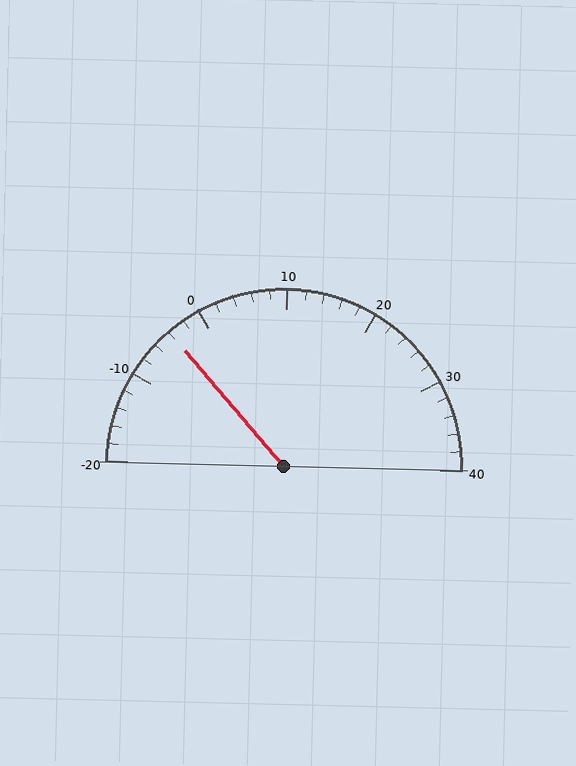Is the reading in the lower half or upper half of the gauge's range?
The reading is in the lower half of the range (-20 to 40).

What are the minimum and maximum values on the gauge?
The gauge ranges from -20 to 40.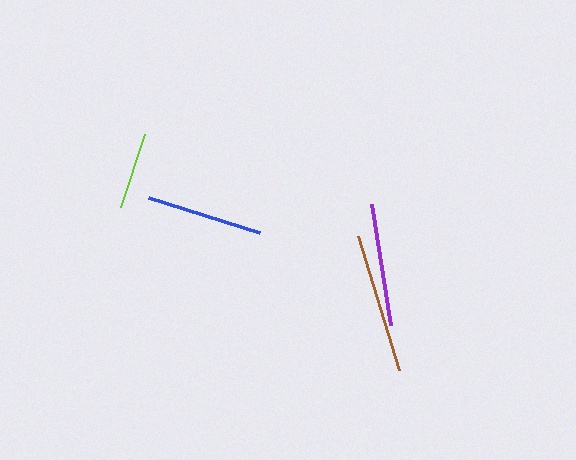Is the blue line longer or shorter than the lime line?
The blue line is longer than the lime line.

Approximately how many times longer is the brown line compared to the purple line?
The brown line is approximately 1.1 times the length of the purple line.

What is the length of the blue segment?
The blue segment is approximately 117 pixels long.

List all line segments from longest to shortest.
From longest to shortest: brown, purple, blue, lime.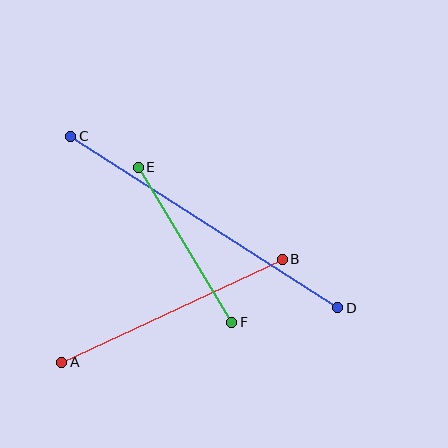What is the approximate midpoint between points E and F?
The midpoint is at approximately (185, 245) pixels.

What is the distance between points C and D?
The distance is approximately 317 pixels.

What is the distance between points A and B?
The distance is approximately 243 pixels.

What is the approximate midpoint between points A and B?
The midpoint is at approximately (172, 311) pixels.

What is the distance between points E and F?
The distance is approximately 182 pixels.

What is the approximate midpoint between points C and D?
The midpoint is at approximately (204, 222) pixels.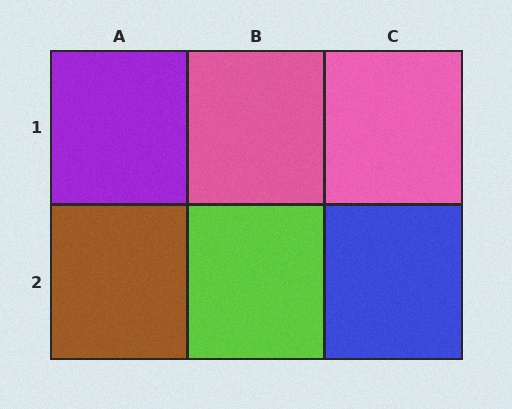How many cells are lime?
1 cell is lime.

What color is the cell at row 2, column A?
Brown.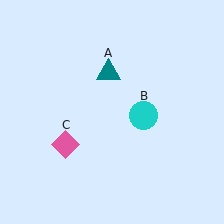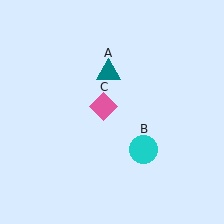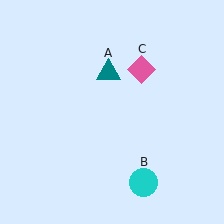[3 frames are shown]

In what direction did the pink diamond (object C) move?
The pink diamond (object C) moved up and to the right.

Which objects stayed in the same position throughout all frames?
Teal triangle (object A) remained stationary.